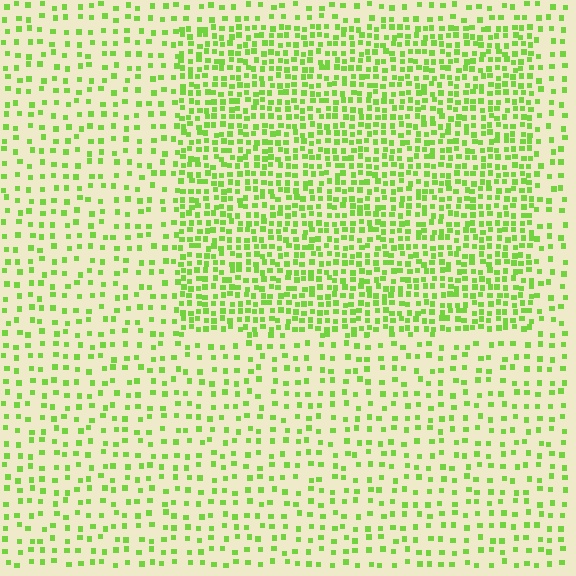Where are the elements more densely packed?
The elements are more densely packed inside the rectangle boundary.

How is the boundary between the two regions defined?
The boundary is defined by a change in element density (approximately 2.2x ratio). All elements are the same color, size, and shape.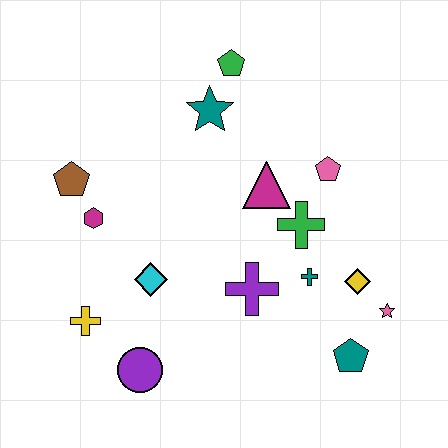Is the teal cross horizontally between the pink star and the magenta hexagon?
Yes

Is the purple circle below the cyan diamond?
Yes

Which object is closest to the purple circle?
The yellow cross is closest to the purple circle.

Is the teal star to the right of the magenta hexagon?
Yes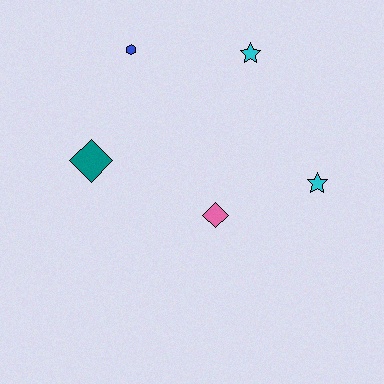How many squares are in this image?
There are no squares.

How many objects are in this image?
There are 5 objects.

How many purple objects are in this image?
There are no purple objects.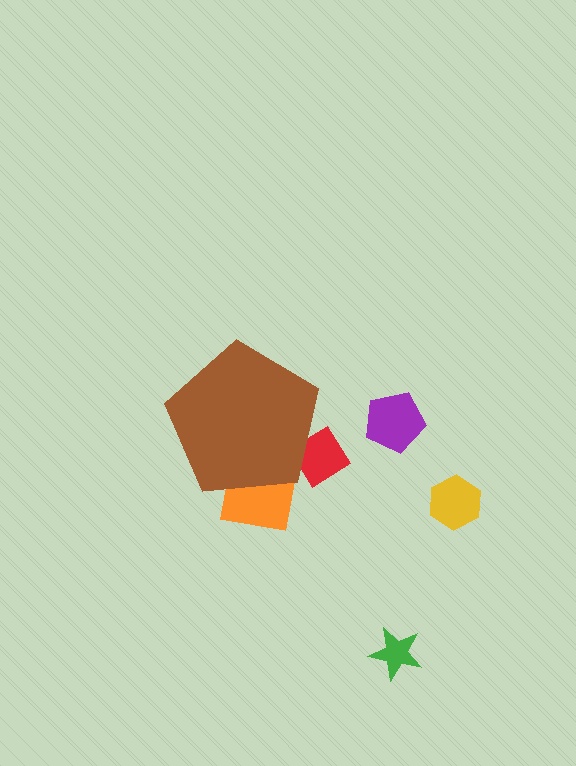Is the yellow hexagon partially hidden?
No, the yellow hexagon is fully visible.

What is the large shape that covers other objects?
A brown pentagon.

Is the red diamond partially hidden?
Yes, the red diamond is partially hidden behind the brown pentagon.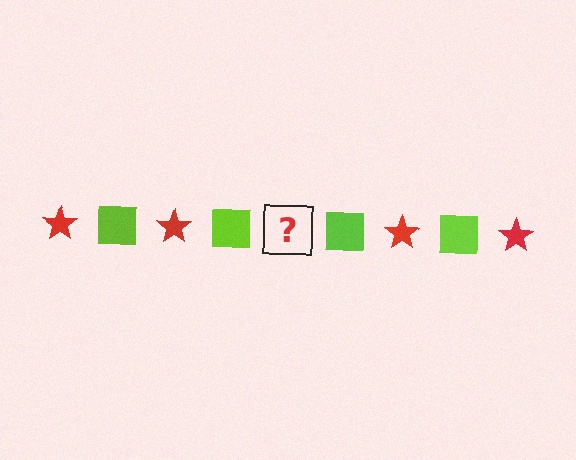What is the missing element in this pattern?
The missing element is a red star.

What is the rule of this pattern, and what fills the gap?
The rule is that the pattern alternates between red star and lime square. The gap should be filled with a red star.